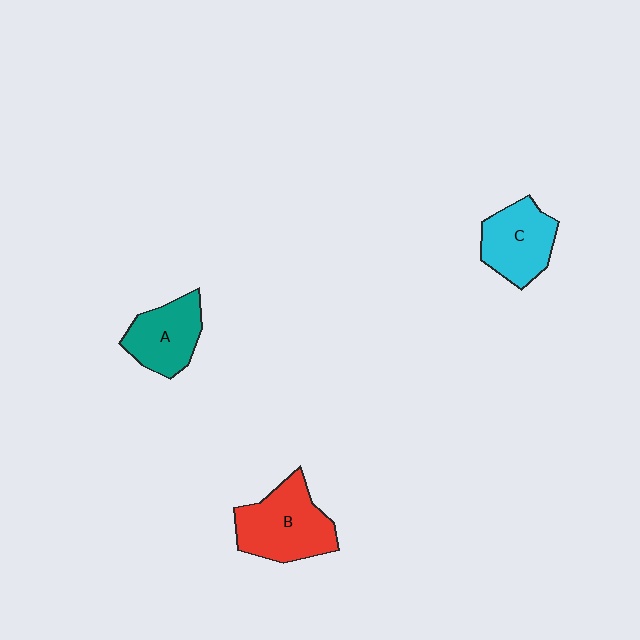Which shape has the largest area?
Shape B (red).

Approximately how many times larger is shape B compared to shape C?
Approximately 1.2 times.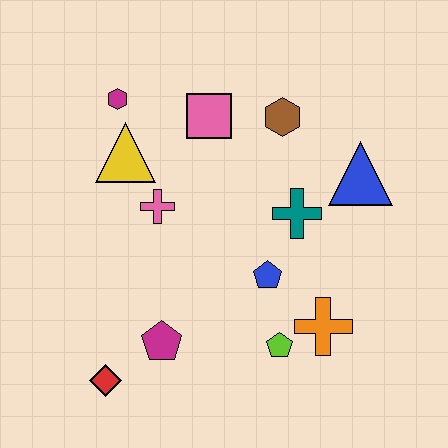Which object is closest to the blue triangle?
The teal cross is closest to the blue triangle.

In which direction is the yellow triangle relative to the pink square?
The yellow triangle is to the left of the pink square.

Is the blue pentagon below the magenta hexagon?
Yes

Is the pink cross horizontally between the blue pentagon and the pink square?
No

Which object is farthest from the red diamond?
The blue triangle is farthest from the red diamond.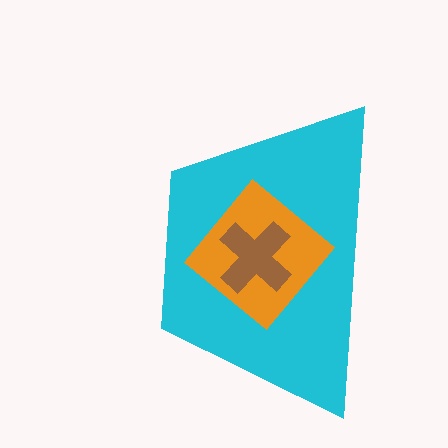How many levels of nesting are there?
3.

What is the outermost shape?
The cyan trapezoid.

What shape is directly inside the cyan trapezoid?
The orange diamond.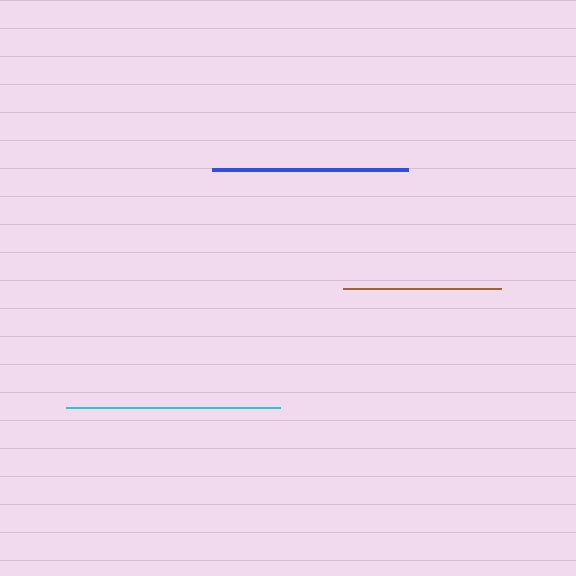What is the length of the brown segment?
The brown segment is approximately 157 pixels long.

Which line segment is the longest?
The cyan line is the longest at approximately 213 pixels.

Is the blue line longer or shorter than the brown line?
The blue line is longer than the brown line.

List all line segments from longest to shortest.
From longest to shortest: cyan, blue, brown.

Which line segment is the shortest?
The brown line is the shortest at approximately 157 pixels.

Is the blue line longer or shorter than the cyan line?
The cyan line is longer than the blue line.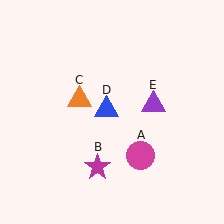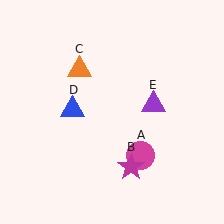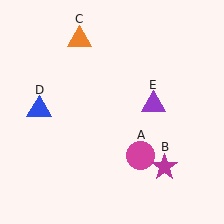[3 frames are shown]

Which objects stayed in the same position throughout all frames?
Magenta circle (object A) and purple triangle (object E) remained stationary.